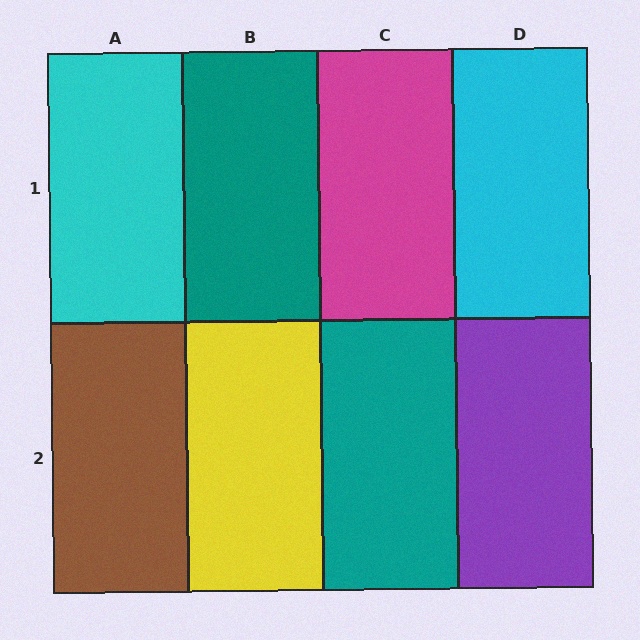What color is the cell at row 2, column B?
Yellow.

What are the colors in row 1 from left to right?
Cyan, teal, magenta, cyan.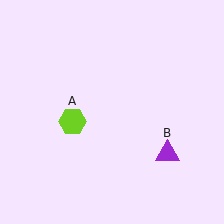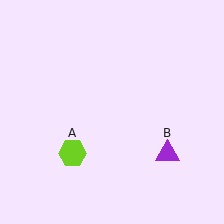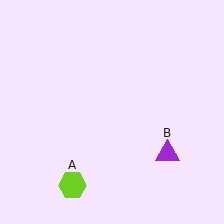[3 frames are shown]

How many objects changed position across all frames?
1 object changed position: lime hexagon (object A).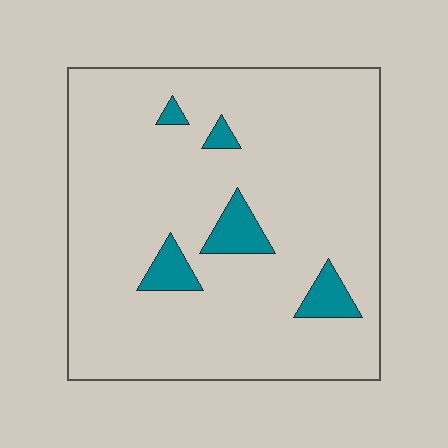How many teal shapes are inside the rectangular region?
5.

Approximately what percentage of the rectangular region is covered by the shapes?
Approximately 10%.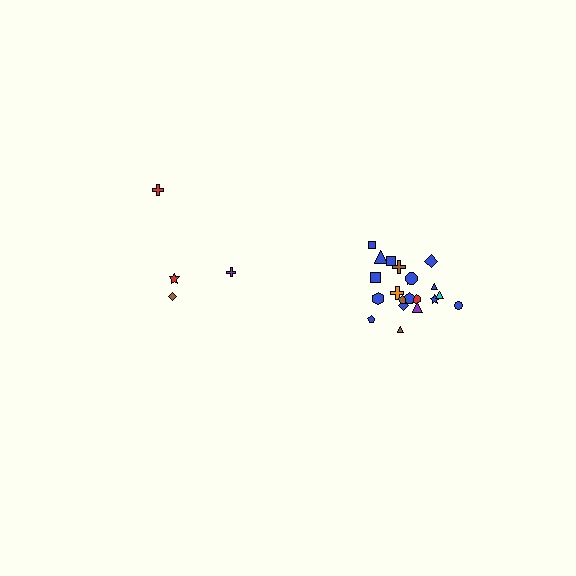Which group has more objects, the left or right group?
The right group.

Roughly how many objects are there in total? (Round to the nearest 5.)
Roughly 25 objects in total.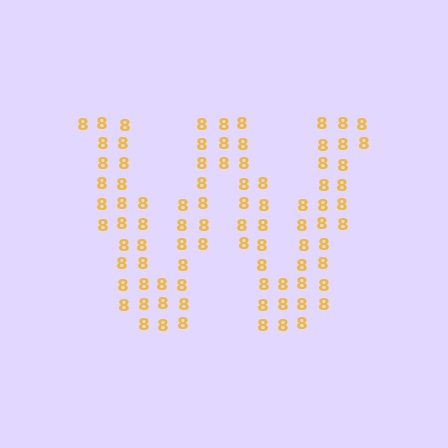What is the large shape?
The large shape is the letter W.